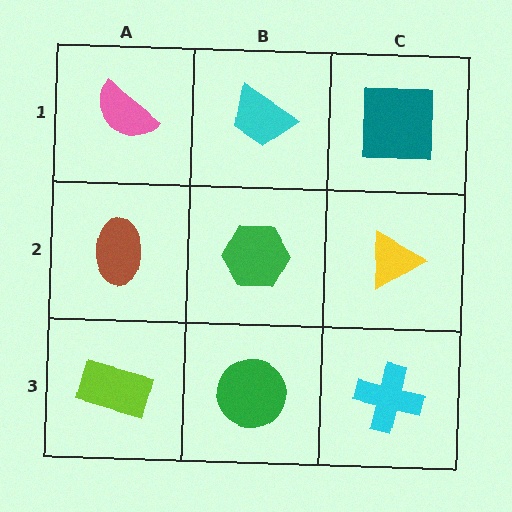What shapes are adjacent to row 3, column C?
A yellow triangle (row 2, column C), a green circle (row 3, column B).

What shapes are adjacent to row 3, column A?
A brown ellipse (row 2, column A), a green circle (row 3, column B).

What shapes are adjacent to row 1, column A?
A brown ellipse (row 2, column A), a cyan trapezoid (row 1, column B).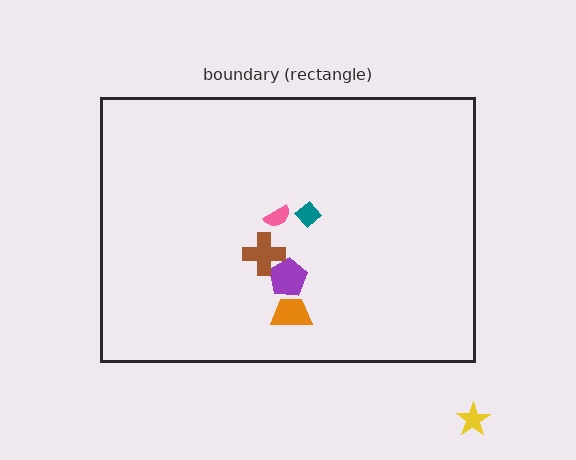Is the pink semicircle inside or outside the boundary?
Inside.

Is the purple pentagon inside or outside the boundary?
Inside.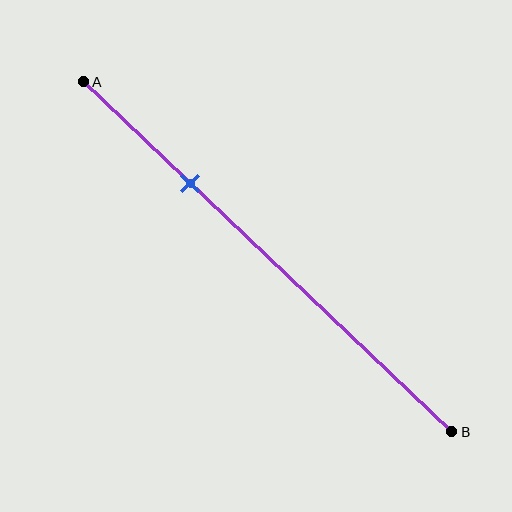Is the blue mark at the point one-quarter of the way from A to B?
No, the mark is at about 30% from A, not at the 25% one-quarter point.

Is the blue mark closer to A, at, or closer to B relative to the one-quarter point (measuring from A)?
The blue mark is closer to point B than the one-quarter point of segment AB.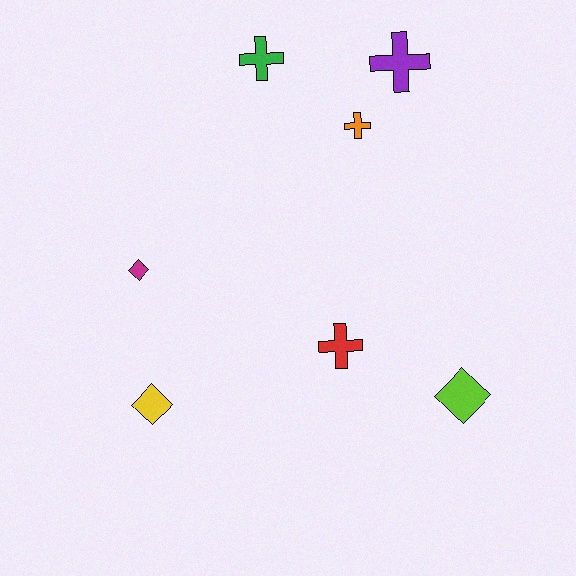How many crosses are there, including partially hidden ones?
There are 4 crosses.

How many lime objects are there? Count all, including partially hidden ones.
There is 1 lime object.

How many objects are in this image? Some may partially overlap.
There are 7 objects.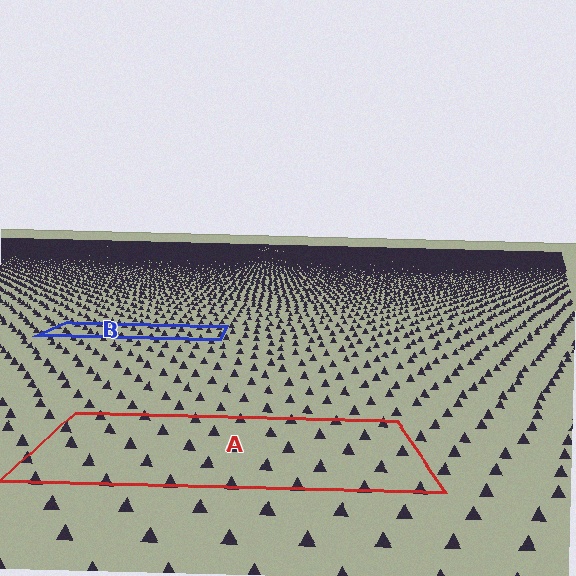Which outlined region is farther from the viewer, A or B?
Region B is farther from the viewer — the texture elements inside it appear smaller and more densely packed.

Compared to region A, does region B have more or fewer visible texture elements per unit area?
Region B has more texture elements per unit area — they are packed more densely because it is farther away.